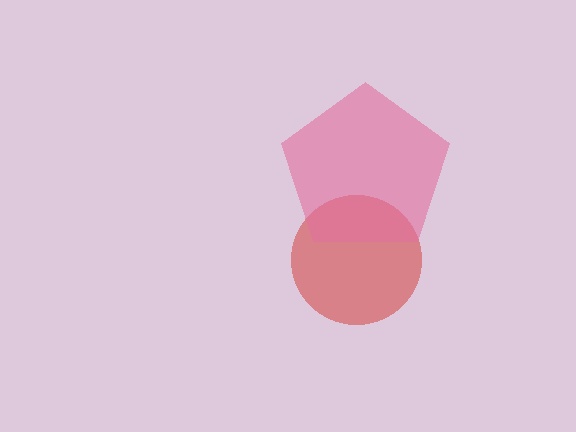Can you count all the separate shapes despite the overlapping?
Yes, there are 2 separate shapes.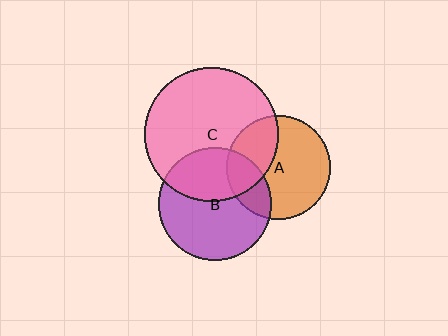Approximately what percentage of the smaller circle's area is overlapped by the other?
Approximately 25%.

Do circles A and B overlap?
Yes.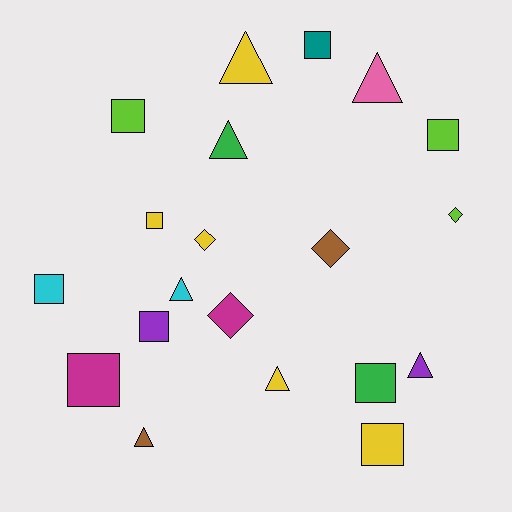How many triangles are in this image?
There are 7 triangles.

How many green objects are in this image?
There are 2 green objects.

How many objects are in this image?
There are 20 objects.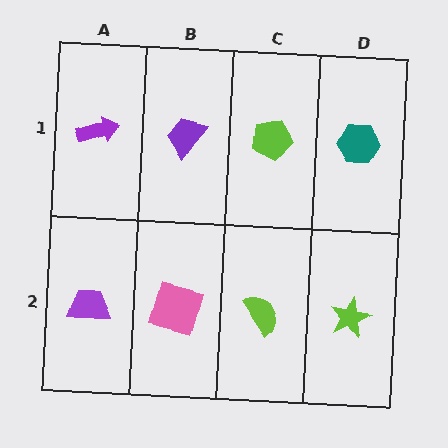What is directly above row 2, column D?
A teal hexagon.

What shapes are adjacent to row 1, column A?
A purple trapezoid (row 2, column A), a purple trapezoid (row 1, column B).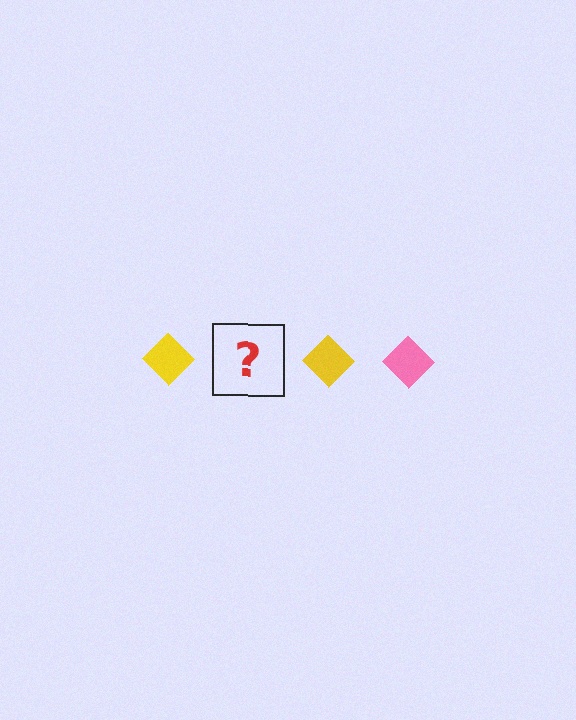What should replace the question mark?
The question mark should be replaced with a pink diamond.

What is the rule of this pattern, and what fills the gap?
The rule is that the pattern cycles through yellow, pink diamonds. The gap should be filled with a pink diamond.